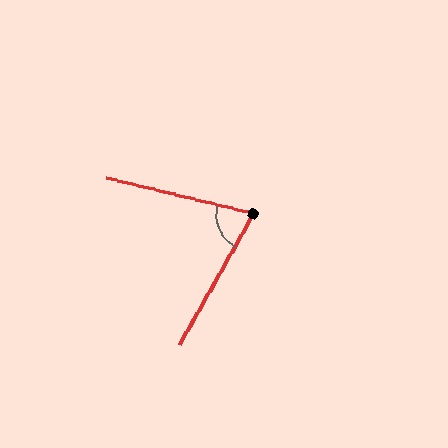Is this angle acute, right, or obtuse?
It is acute.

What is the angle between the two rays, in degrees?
Approximately 75 degrees.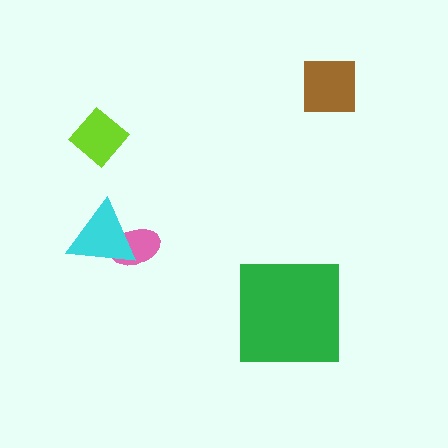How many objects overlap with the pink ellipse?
1 object overlaps with the pink ellipse.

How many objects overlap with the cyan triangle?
1 object overlaps with the cyan triangle.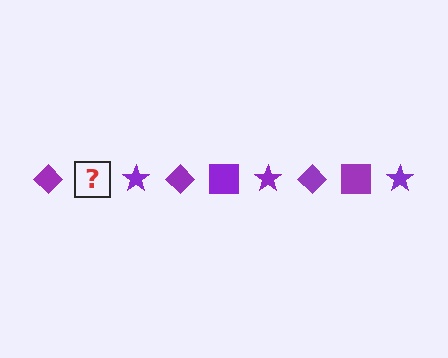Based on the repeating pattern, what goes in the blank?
The blank should be a purple square.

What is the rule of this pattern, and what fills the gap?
The rule is that the pattern cycles through diamond, square, star shapes in purple. The gap should be filled with a purple square.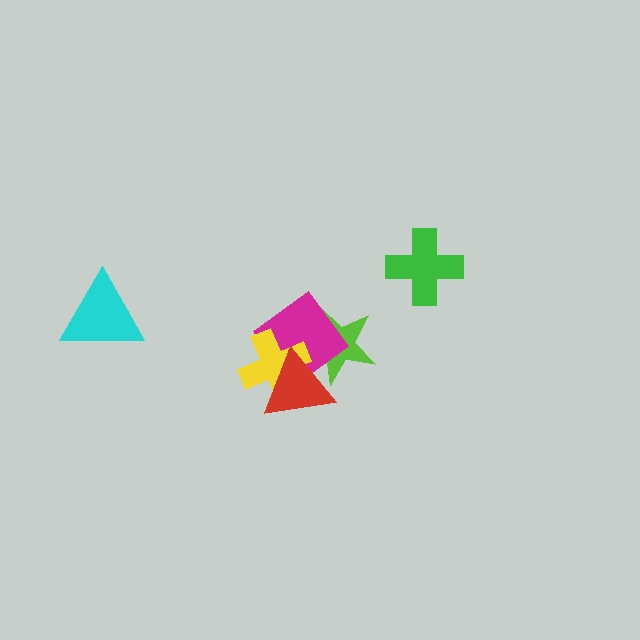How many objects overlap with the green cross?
0 objects overlap with the green cross.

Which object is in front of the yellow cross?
The red triangle is in front of the yellow cross.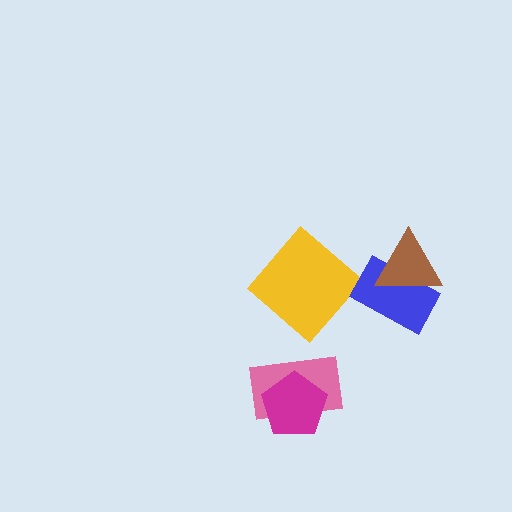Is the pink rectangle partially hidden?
Yes, it is partially covered by another shape.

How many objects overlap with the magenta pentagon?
1 object overlaps with the magenta pentagon.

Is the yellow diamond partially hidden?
No, no other shape covers it.